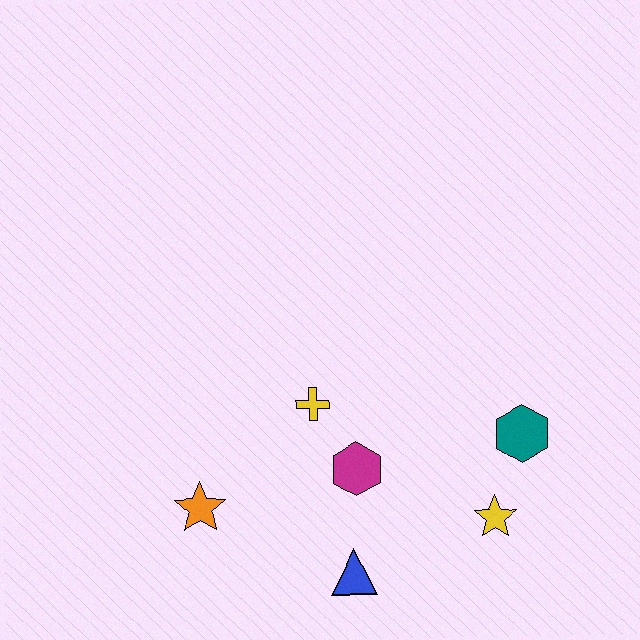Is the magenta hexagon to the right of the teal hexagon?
No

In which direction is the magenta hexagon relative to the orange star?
The magenta hexagon is to the right of the orange star.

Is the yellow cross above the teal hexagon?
Yes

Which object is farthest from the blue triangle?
The teal hexagon is farthest from the blue triangle.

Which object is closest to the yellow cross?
The magenta hexagon is closest to the yellow cross.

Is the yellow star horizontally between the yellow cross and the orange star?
No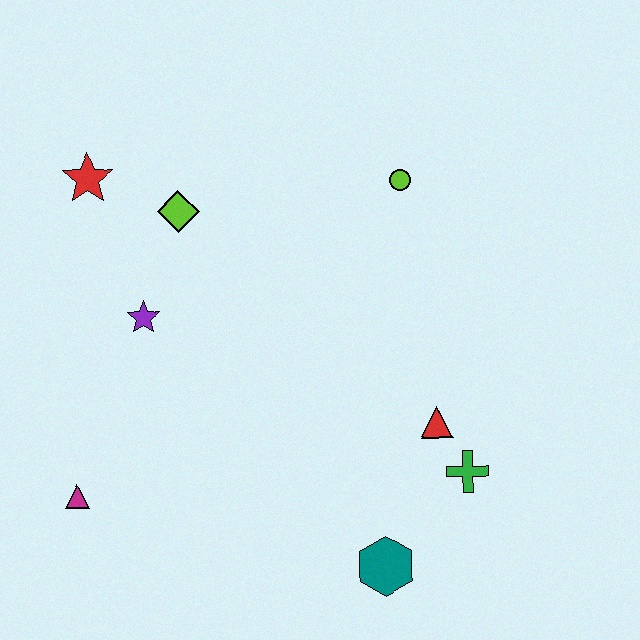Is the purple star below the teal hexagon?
No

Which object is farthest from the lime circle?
The magenta triangle is farthest from the lime circle.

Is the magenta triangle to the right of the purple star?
No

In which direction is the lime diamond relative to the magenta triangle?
The lime diamond is above the magenta triangle.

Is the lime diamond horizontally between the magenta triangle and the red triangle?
Yes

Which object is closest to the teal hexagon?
The green cross is closest to the teal hexagon.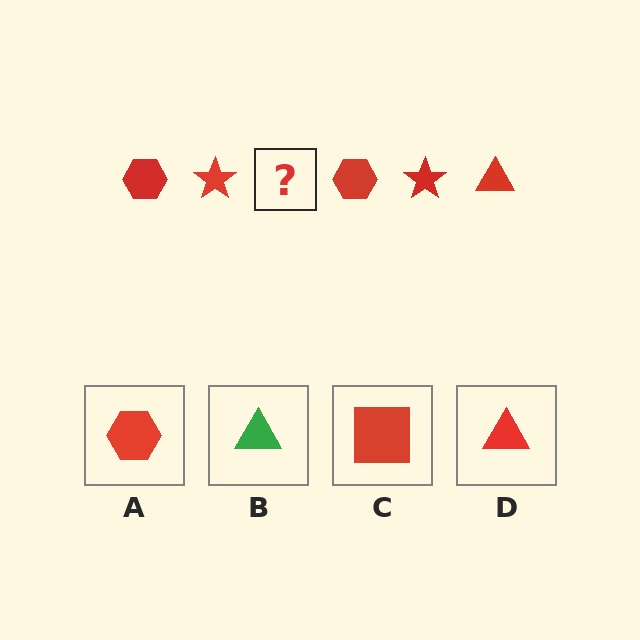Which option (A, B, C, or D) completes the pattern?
D.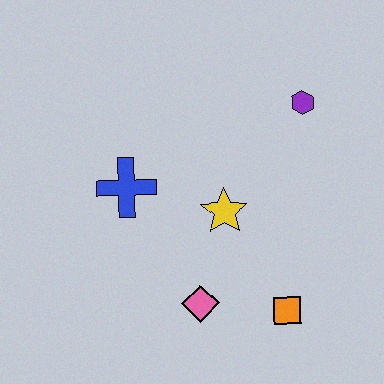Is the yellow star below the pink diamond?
No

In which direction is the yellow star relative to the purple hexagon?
The yellow star is below the purple hexagon.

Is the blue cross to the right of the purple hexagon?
No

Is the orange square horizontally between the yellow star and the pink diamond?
No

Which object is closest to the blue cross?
The yellow star is closest to the blue cross.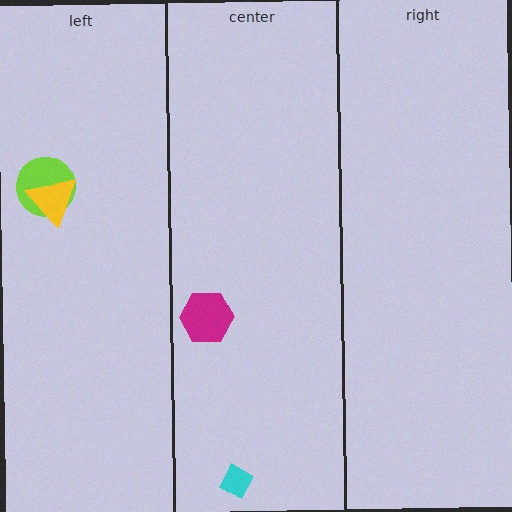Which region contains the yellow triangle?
The left region.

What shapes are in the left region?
The lime circle, the yellow triangle.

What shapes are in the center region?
The magenta hexagon, the cyan diamond.